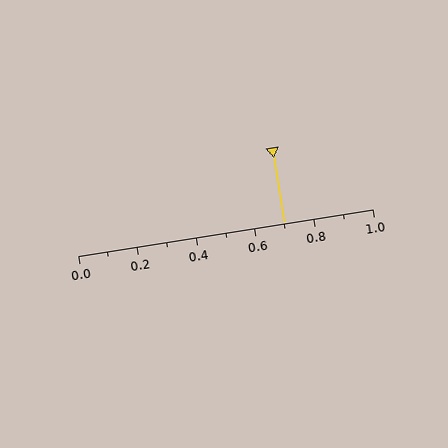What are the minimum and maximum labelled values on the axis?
The axis runs from 0.0 to 1.0.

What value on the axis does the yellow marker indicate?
The marker indicates approximately 0.7.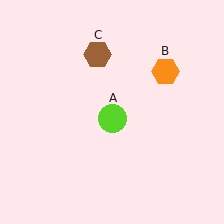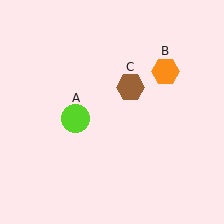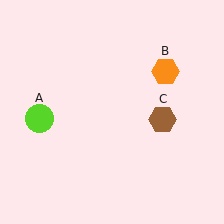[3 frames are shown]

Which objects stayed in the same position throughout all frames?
Orange hexagon (object B) remained stationary.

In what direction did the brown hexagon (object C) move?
The brown hexagon (object C) moved down and to the right.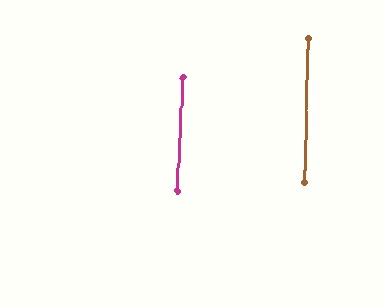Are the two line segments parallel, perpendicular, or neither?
Parallel — their directions differ by only 1.7°.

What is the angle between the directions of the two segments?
Approximately 2 degrees.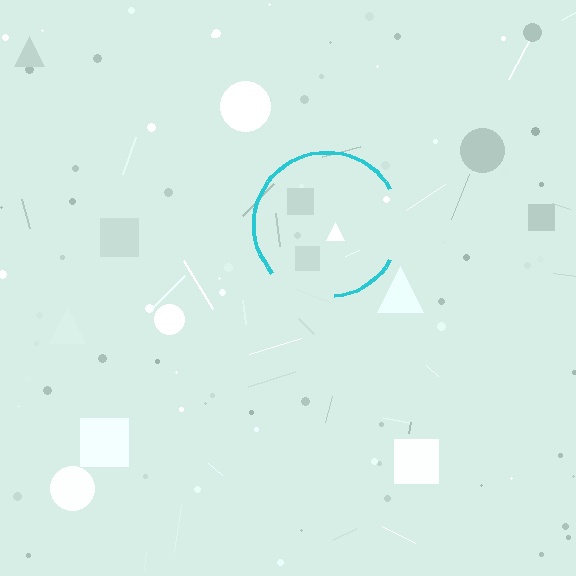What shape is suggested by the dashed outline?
The dashed outline suggests a circle.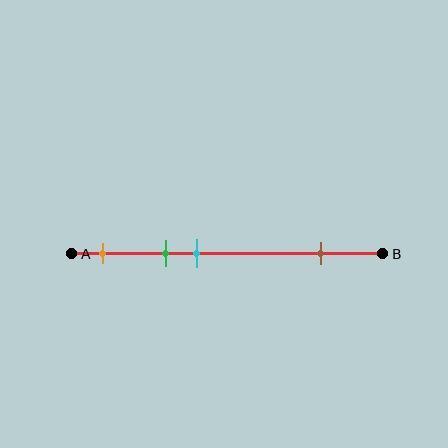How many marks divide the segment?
There are 4 marks dividing the segment.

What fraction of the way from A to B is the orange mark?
The orange mark is approximately 10% (0.1) of the way from A to B.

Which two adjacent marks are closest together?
The green and cyan marks are the closest adjacent pair.